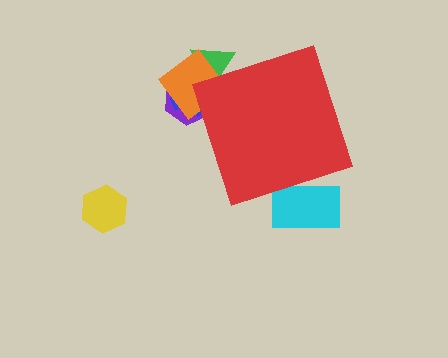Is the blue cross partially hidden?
Yes, the blue cross is partially hidden behind the red diamond.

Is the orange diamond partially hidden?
Yes, the orange diamond is partially hidden behind the red diamond.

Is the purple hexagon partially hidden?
Yes, the purple hexagon is partially hidden behind the red diamond.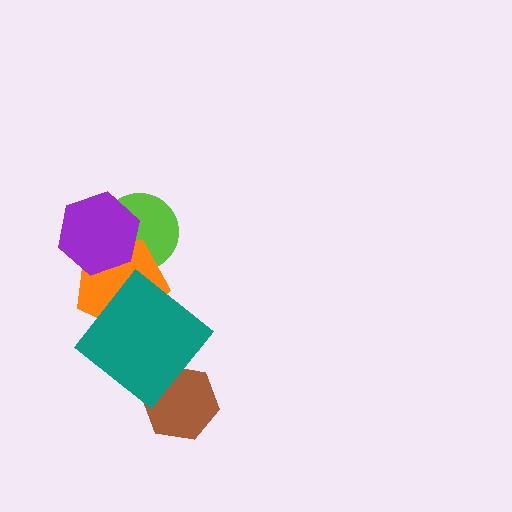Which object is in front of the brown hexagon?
The teal diamond is in front of the brown hexagon.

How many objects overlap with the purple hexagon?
2 objects overlap with the purple hexagon.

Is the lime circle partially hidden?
Yes, it is partially covered by another shape.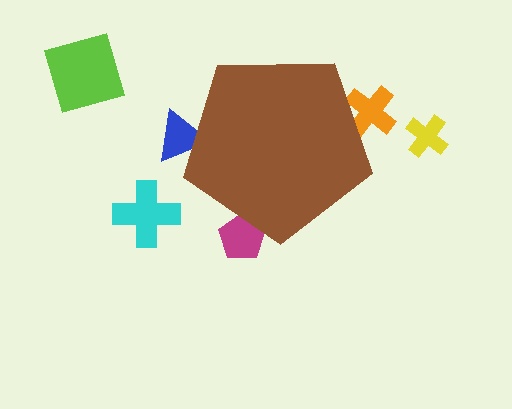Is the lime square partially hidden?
No, the lime square is fully visible.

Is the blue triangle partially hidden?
Yes, the blue triangle is partially hidden behind the brown pentagon.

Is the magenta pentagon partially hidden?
Yes, the magenta pentagon is partially hidden behind the brown pentagon.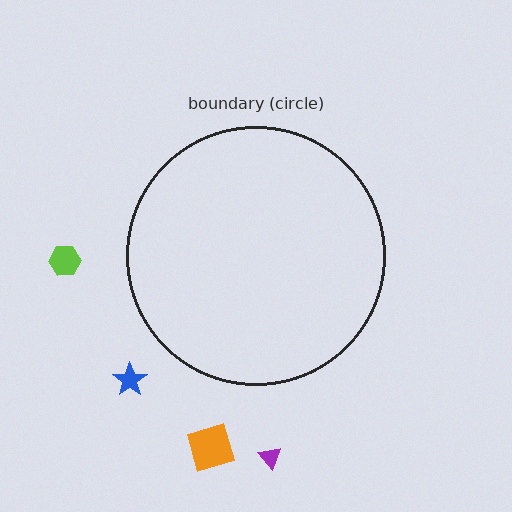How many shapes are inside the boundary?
0 inside, 4 outside.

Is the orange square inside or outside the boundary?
Outside.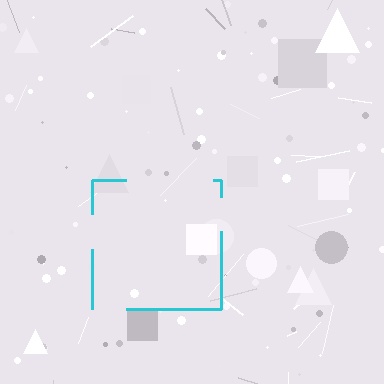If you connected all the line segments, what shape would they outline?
They would outline a square.